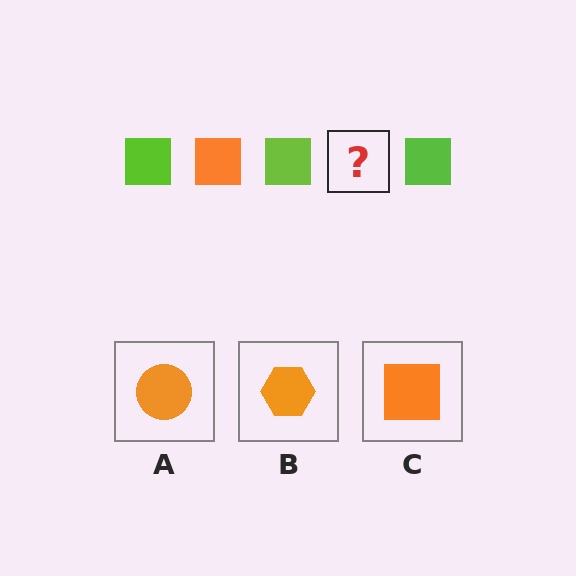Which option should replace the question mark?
Option C.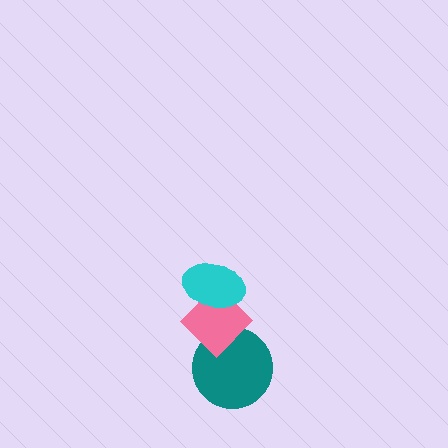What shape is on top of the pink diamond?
The cyan ellipse is on top of the pink diamond.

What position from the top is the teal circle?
The teal circle is 3rd from the top.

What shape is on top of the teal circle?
The pink diamond is on top of the teal circle.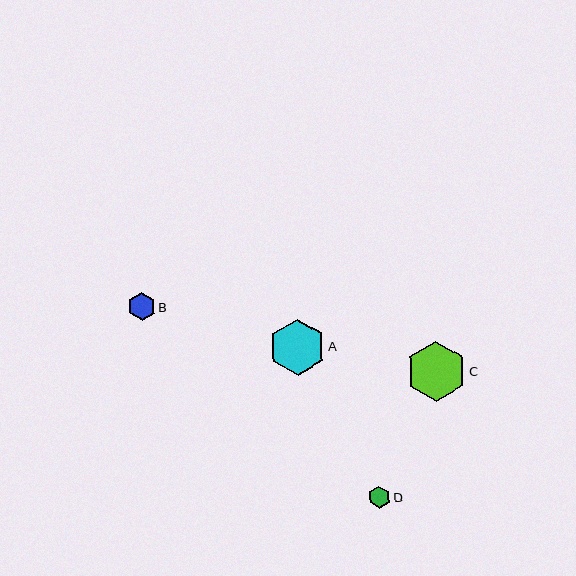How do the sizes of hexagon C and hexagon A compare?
Hexagon C and hexagon A are approximately the same size.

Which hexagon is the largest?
Hexagon C is the largest with a size of approximately 59 pixels.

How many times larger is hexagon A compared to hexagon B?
Hexagon A is approximately 2.0 times the size of hexagon B.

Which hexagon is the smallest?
Hexagon D is the smallest with a size of approximately 22 pixels.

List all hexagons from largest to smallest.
From largest to smallest: C, A, B, D.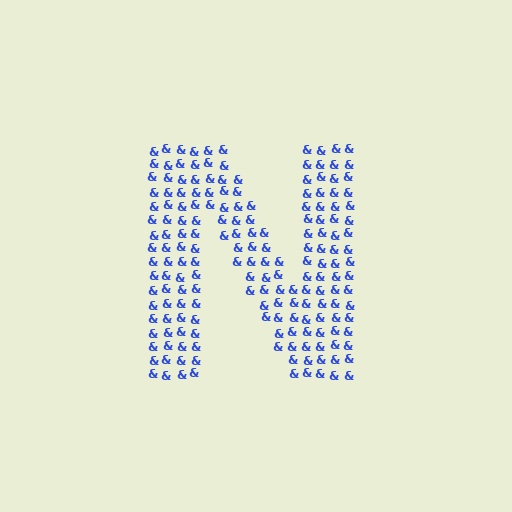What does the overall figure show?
The overall figure shows the letter N.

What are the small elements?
The small elements are ampersands.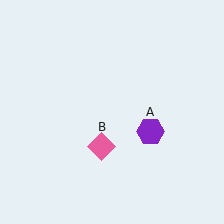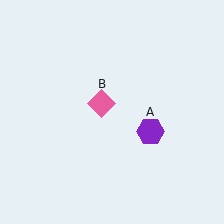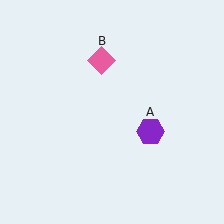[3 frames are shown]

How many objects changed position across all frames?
1 object changed position: pink diamond (object B).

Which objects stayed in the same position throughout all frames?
Purple hexagon (object A) remained stationary.